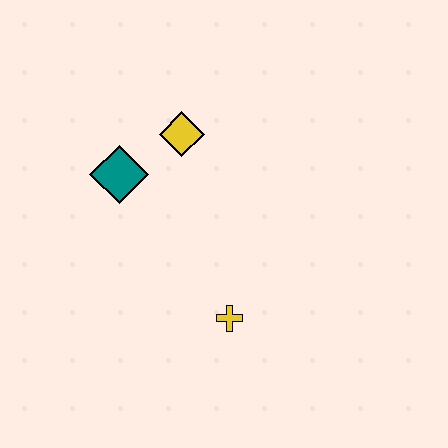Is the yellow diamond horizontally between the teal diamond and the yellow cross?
Yes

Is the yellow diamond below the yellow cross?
No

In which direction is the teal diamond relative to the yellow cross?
The teal diamond is above the yellow cross.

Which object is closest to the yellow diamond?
The teal diamond is closest to the yellow diamond.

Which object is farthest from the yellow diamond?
The yellow cross is farthest from the yellow diamond.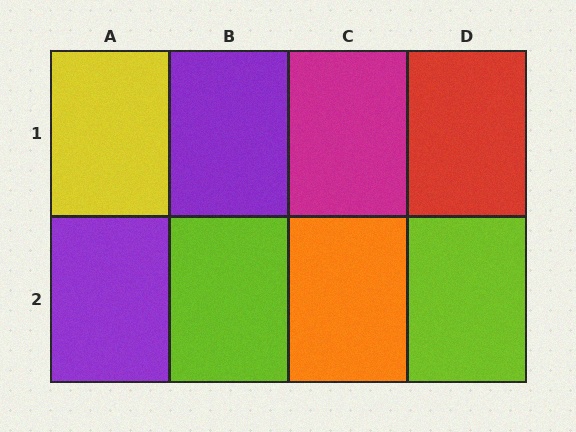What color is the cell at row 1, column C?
Magenta.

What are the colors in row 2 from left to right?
Purple, lime, orange, lime.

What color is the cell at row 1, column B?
Purple.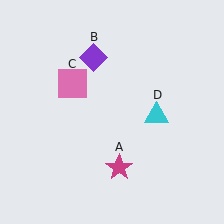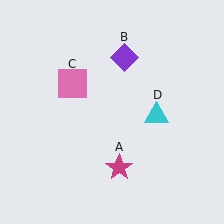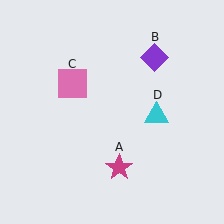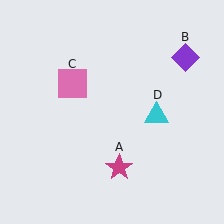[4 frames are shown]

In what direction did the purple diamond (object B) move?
The purple diamond (object B) moved right.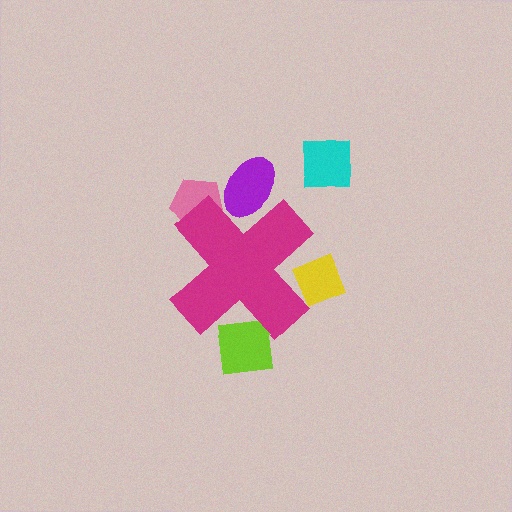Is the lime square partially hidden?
Yes, the lime square is partially hidden behind the magenta cross.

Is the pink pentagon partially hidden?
Yes, the pink pentagon is partially hidden behind the magenta cross.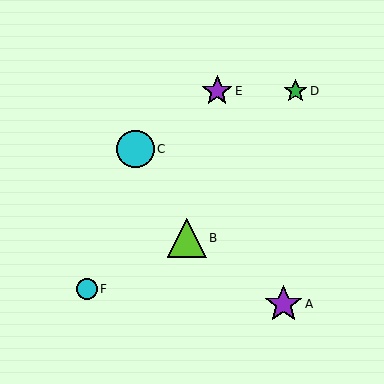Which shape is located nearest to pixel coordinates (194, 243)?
The lime triangle (labeled B) at (187, 238) is nearest to that location.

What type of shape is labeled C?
Shape C is a cyan circle.